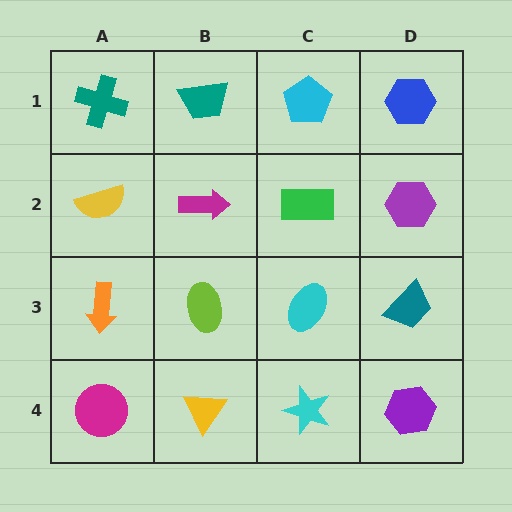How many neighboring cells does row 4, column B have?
3.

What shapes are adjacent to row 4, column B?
A lime ellipse (row 3, column B), a magenta circle (row 4, column A), a cyan star (row 4, column C).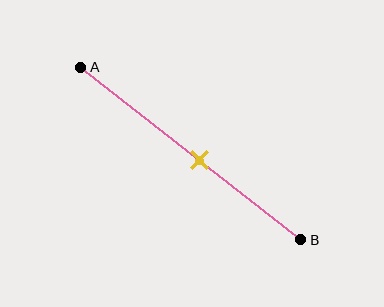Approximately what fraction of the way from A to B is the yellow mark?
The yellow mark is approximately 55% of the way from A to B.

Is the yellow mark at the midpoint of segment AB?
No, the mark is at about 55% from A, not at the 50% midpoint.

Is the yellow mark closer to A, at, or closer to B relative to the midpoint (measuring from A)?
The yellow mark is closer to point B than the midpoint of segment AB.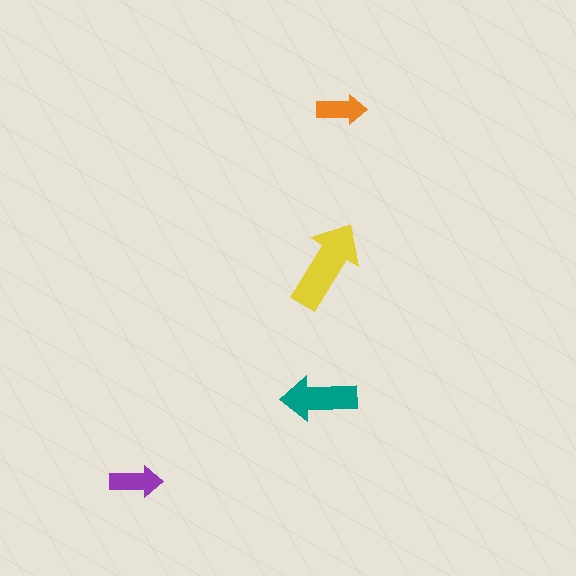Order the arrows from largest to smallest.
the yellow one, the teal one, the purple one, the orange one.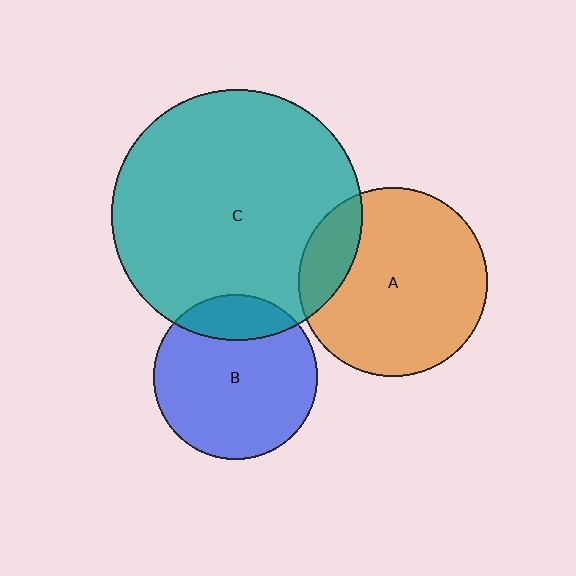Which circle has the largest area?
Circle C (teal).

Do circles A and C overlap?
Yes.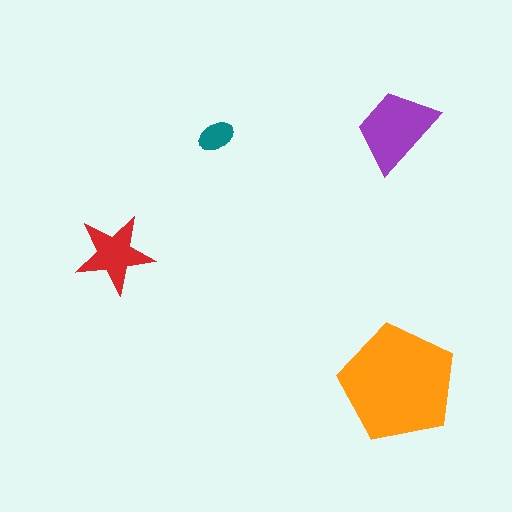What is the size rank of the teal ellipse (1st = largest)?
4th.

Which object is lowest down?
The orange pentagon is bottommost.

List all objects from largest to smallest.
The orange pentagon, the purple trapezoid, the red star, the teal ellipse.